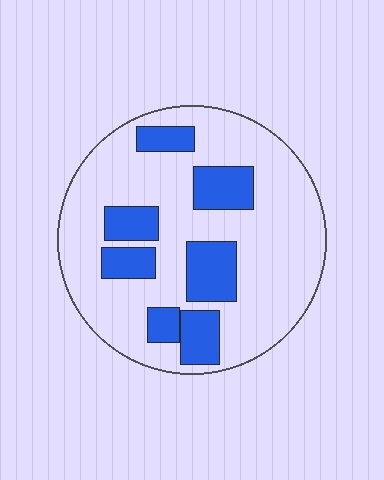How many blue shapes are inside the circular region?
7.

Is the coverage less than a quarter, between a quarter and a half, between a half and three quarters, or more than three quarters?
Between a quarter and a half.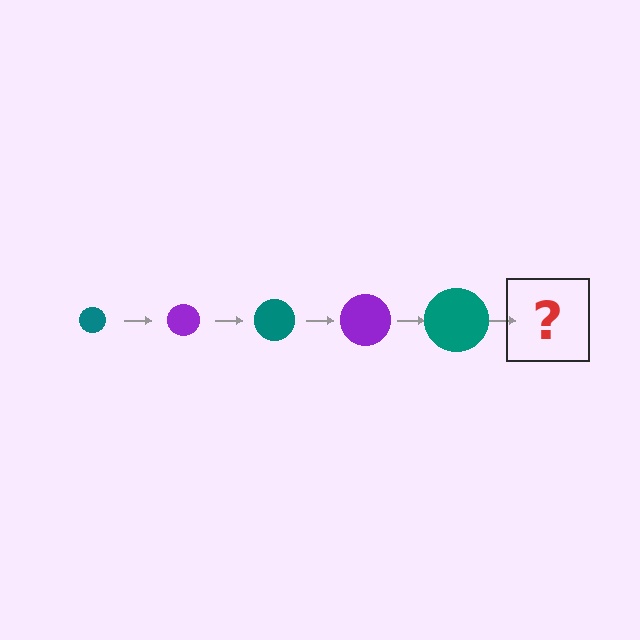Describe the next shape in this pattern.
It should be a purple circle, larger than the previous one.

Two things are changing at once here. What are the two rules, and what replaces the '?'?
The two rules are that the circle grows larger each step and the color cycles through teal and purple. The '?' should be a purple circle, larger than the previous one.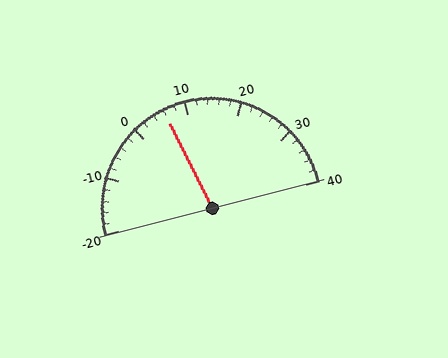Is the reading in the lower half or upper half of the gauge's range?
The reading is in the lower half of the range (-20 to 40).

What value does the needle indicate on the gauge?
The needle indicates approximately 6.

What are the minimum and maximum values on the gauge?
The gauge ranges from -20 to 40.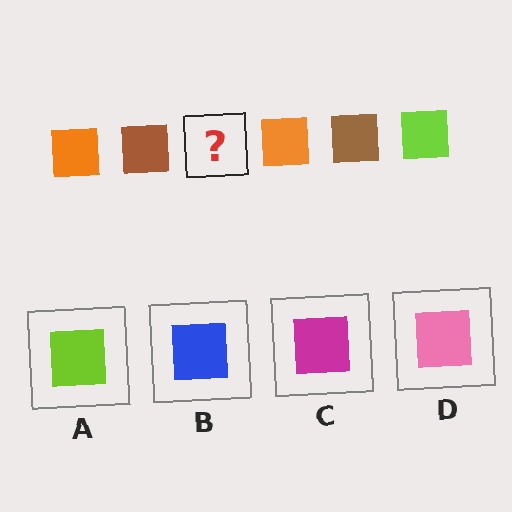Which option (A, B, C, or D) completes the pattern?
A.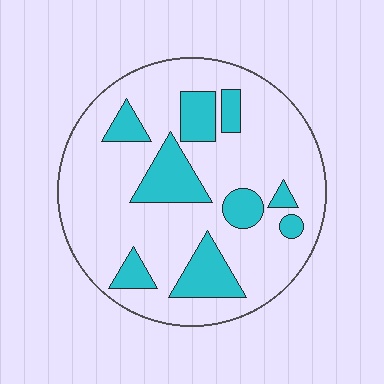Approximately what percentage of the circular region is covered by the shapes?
Approximately 25%.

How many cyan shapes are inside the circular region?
9.